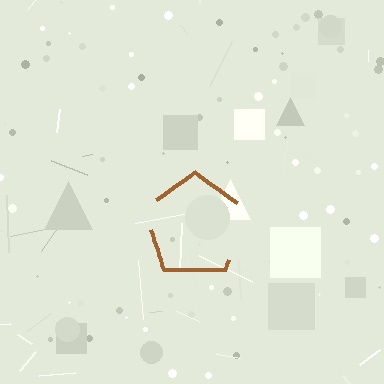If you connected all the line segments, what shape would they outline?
They would outline a pentagon.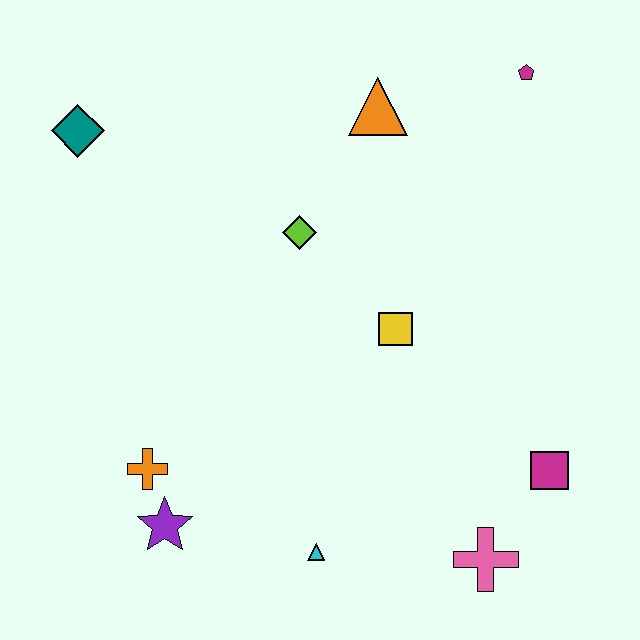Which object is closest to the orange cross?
The purple star is closest to the orange cross.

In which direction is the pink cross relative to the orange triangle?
The pink cross is below the orange triangle.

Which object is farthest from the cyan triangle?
The magenta pentagon is farthest from the cyan triangle.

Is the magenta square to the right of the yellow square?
Yes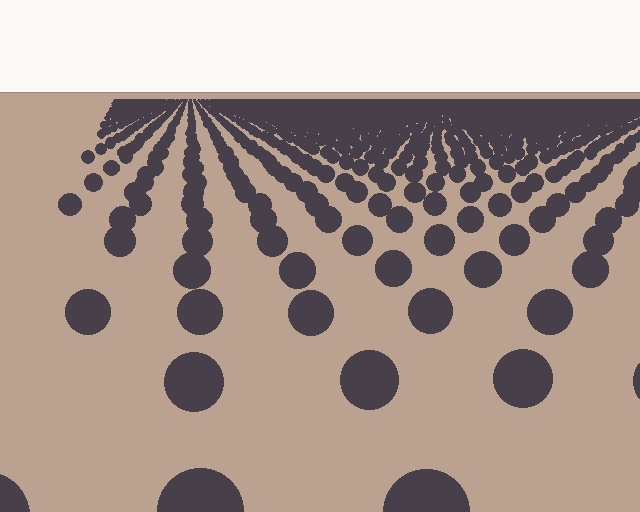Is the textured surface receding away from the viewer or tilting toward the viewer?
The surface is receding away from the viewer. Texture elements get smaller and denser toward the top.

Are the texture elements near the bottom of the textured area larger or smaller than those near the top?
Larger. Near the bottom, elements are closer to the viewer and appear at a bigger on-screen size.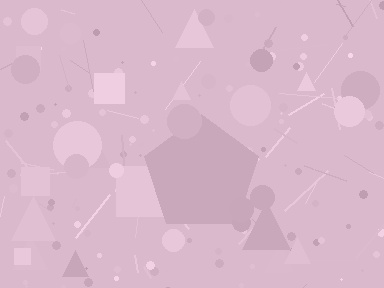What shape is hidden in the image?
A pentagon is hidden in the image.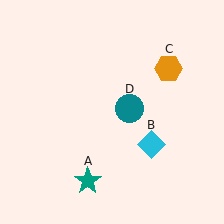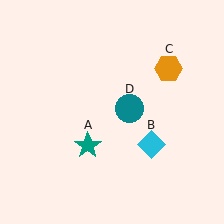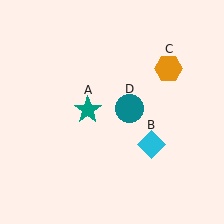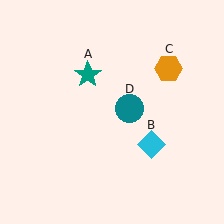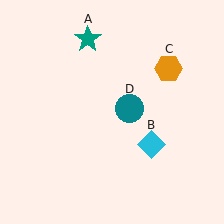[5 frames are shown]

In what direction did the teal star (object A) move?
The teal star (object A) moved up.